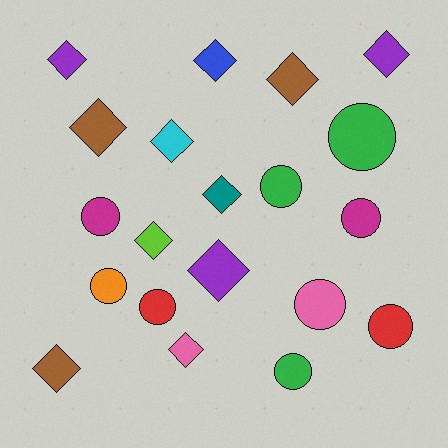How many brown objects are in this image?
There are 3 brown objects.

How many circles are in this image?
There are 9 circles.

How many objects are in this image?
There are 20 objects.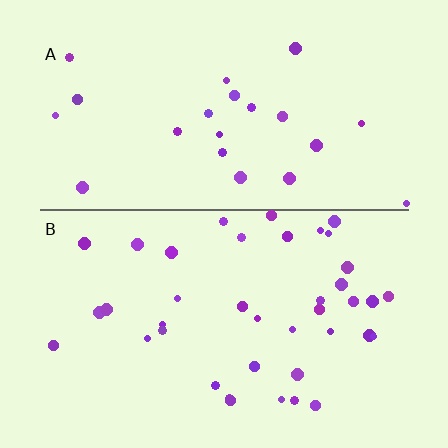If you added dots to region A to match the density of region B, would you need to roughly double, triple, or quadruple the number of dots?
Approximately double.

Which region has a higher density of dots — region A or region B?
B (the bottom).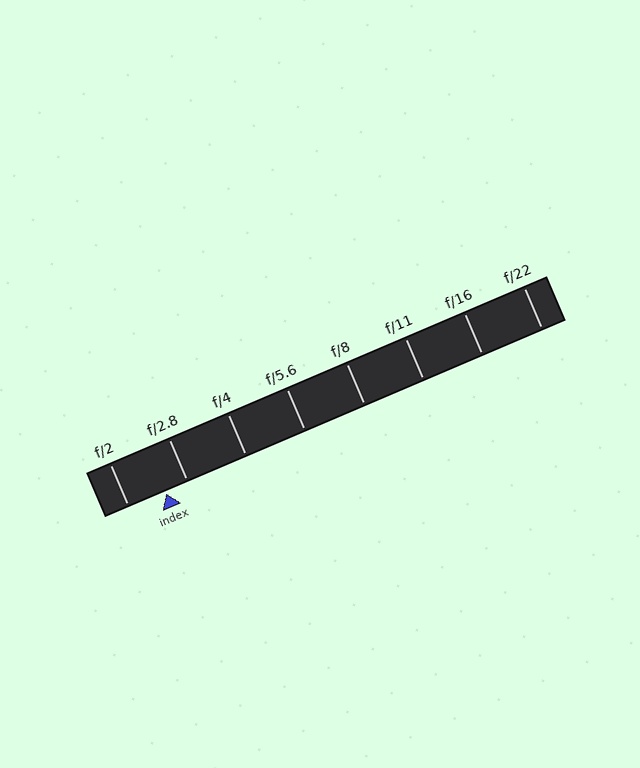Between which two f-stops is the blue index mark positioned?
The index mark is between f/2 and f/2.8.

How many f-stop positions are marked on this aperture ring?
There are 8 f-stop positions marked.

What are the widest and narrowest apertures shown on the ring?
The widest aperture shown is f/2 and the narrowest is f/22.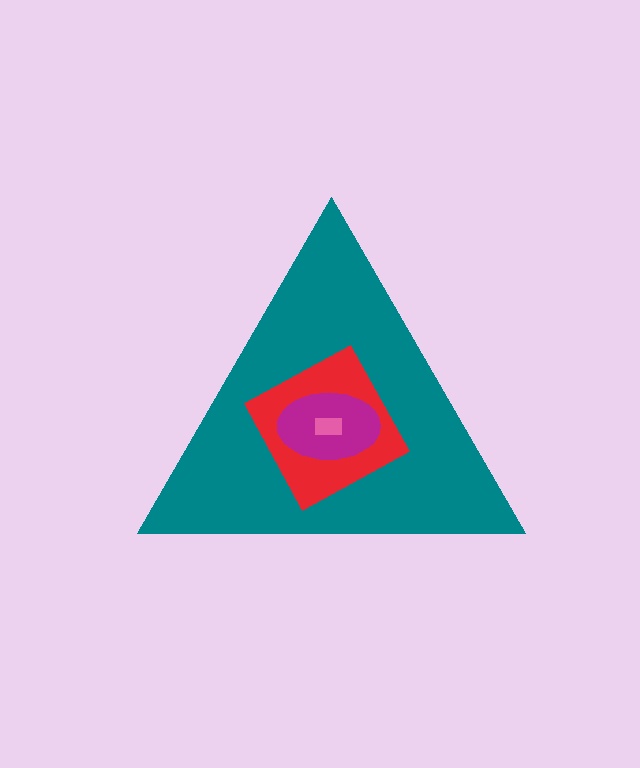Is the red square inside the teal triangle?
Yes.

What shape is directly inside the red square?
The magenta ellipse.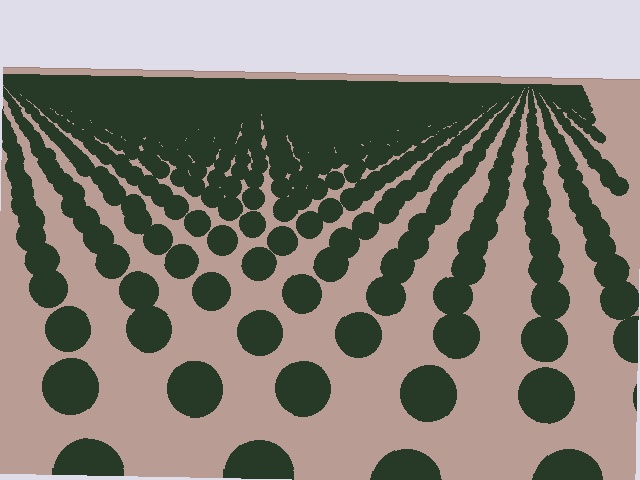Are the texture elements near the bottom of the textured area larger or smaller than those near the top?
Larger. Near the bottom, elements are closer to the viewer and appear at a bigger on-screen size.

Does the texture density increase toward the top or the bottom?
Density increases toward the top.